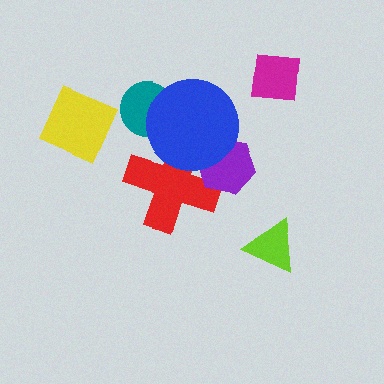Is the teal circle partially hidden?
Yes, it is partially covered by another shape.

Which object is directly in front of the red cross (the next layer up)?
The purple hexagon is directly in front of the red cross.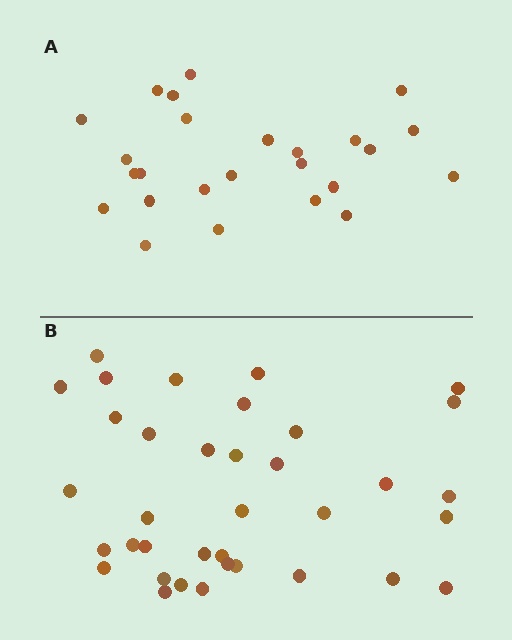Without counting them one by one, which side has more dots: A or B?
Region B (the bottom region) has more dots.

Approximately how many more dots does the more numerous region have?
Region B has roughly 12 or so more dots than region A.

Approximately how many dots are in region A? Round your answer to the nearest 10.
About 20 dots. (The exact count is 25, which rounds to 20.)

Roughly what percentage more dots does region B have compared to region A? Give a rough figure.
About 45% more.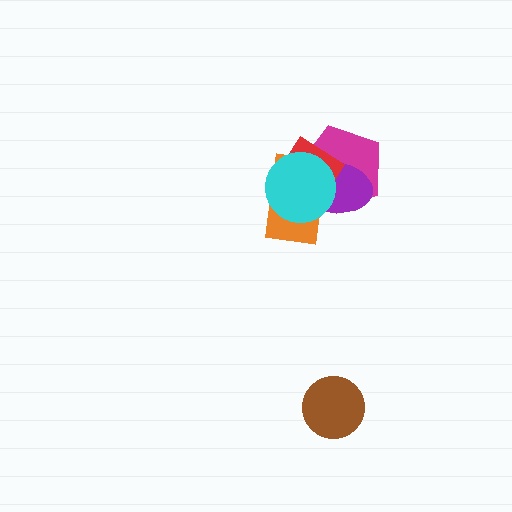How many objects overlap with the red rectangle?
4 objects overlap with the red rectangle.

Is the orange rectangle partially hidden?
Yes, it is partially covered by another shape.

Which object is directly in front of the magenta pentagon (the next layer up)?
The purple ellipse is directly in front of the magenta pentagon.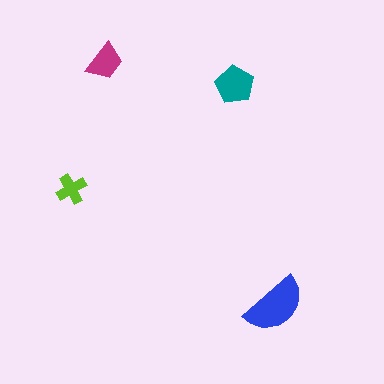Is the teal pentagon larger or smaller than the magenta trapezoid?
Larger.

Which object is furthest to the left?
The lime cross is leftmost.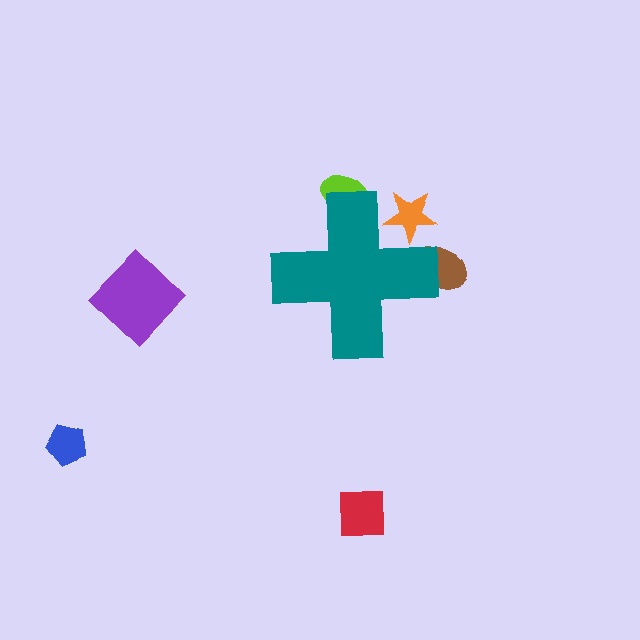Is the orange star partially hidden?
Yes, the orange star is partially hidden behind the teal cross.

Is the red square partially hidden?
No, the red square is fully visible.